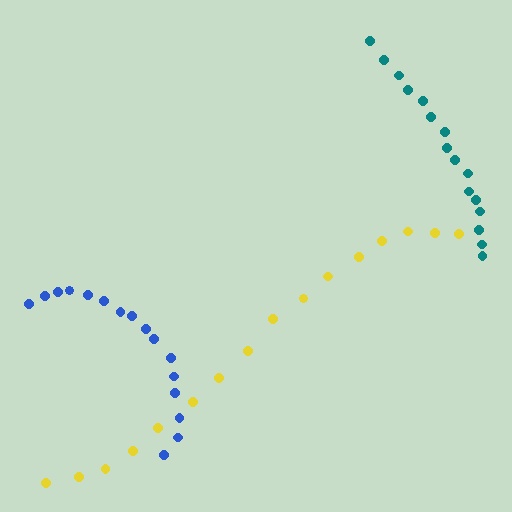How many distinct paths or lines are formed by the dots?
There are 3 distinct paths.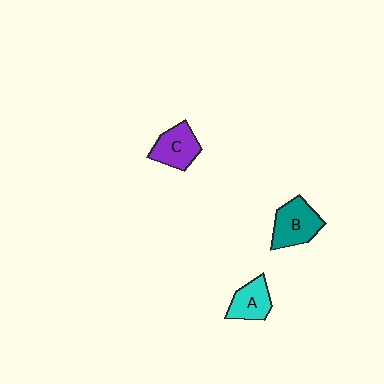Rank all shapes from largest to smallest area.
From largest to smallest: B (teal), C (purple), A (cyan).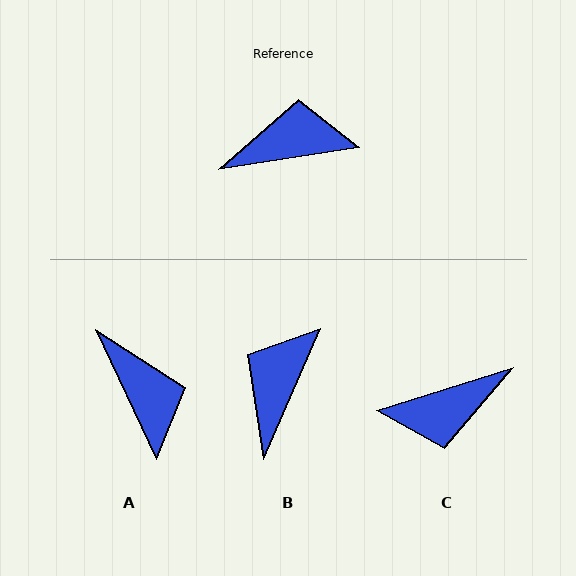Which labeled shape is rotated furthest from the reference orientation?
C, about 172 degrees away.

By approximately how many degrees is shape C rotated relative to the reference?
Approximately 172 degrees clockwise.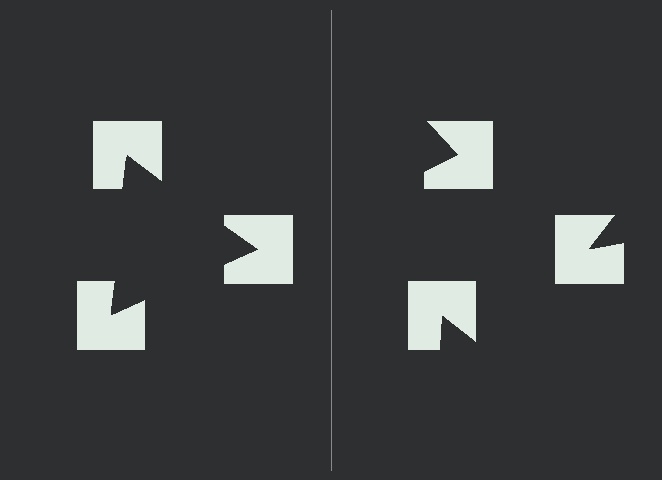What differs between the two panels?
The notched squares are positioned identically on both sides; only the wedge orientations differ. On the left they align to a triangle; on the right they are misaligned.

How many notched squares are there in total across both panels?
6 — 3 on each side.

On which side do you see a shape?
An illusory triangle appears on the left side. On the right side the wedge cuts are rotated, so no coherent shape forms.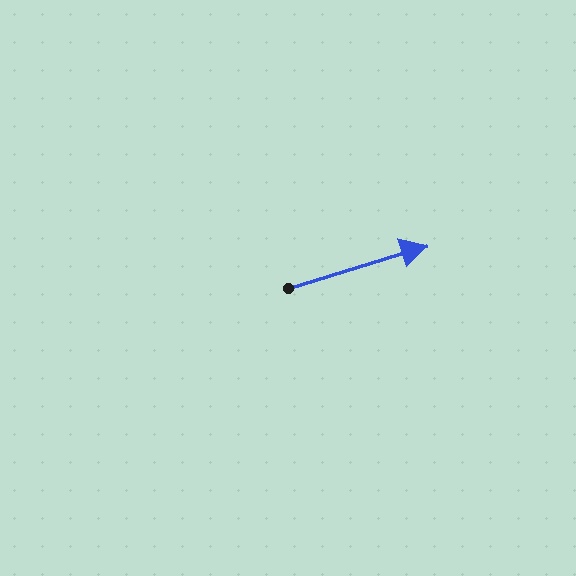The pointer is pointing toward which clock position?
Roughly 2 o'clock.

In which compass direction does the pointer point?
East.